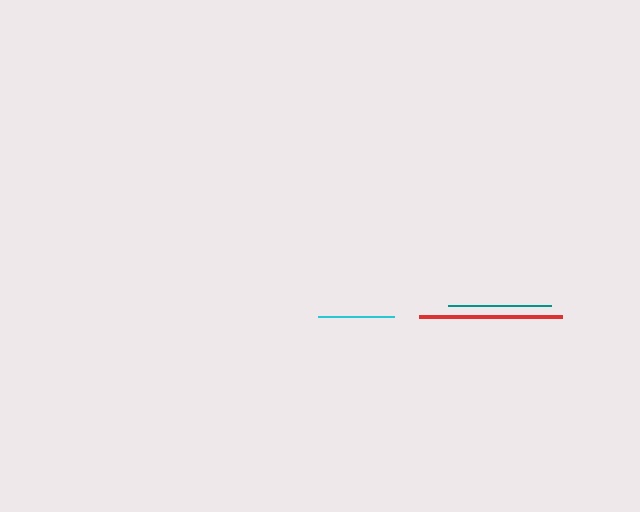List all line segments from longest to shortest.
From longest to shortest: red, teal, cyan.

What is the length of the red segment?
The red segment is approximately 144 pixels long.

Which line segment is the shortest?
The cyan line is the shortest at approximately 76 pixels.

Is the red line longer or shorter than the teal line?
The red line is longer than the teal line.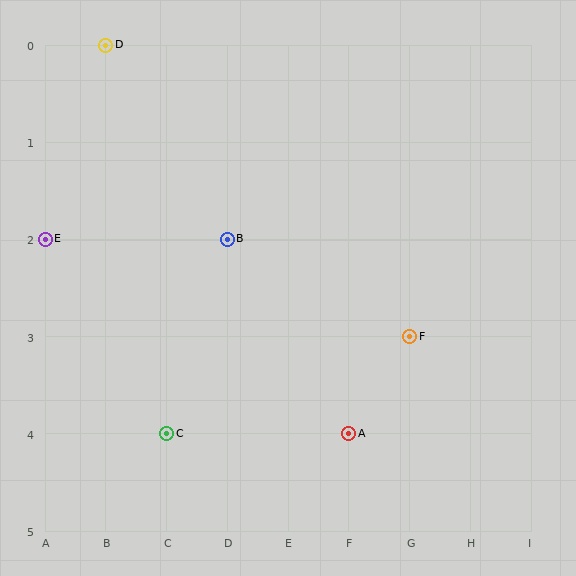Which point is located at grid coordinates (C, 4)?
Point C is at (C, 4).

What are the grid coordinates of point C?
Point C is at grid coordinates (C, 4).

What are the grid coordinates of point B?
Point B is at grid coordinates (D, 2).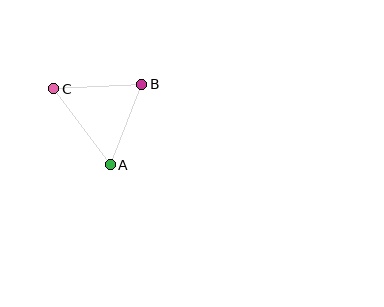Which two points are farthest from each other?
Points A and C are farthest from each other.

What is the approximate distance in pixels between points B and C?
The distance between B and C is approximately 88 pixels.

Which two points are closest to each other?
Points A and B are closest to each other.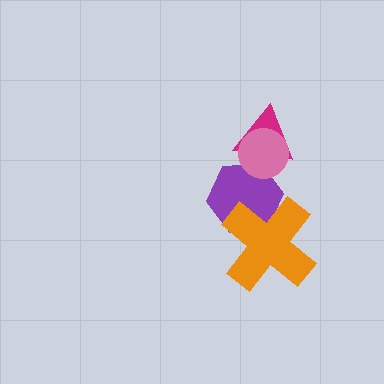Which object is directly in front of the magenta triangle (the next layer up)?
The purple hexagon is directly in front of the magenta triangle.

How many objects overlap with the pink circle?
2 objects overlap with the pink circle.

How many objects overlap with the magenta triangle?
2 objects overlap with the magenta triangle.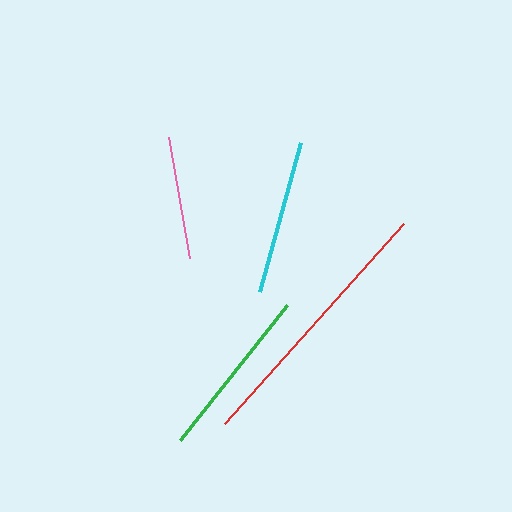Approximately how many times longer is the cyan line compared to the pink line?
The cyan line is approximately 1.3 times the length of the pink line.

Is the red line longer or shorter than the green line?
The red line is longer than the green line.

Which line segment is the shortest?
The pink line is the shortest at approximately 123 pixels.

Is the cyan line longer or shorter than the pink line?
The cyan line is longer than the pink line.